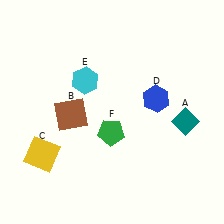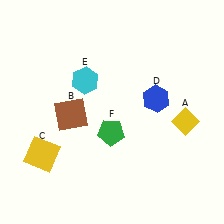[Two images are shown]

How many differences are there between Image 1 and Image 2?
There is 1 difference between the two images.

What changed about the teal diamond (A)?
In Image 1, A is teal. In Image 2, it changed to yellow.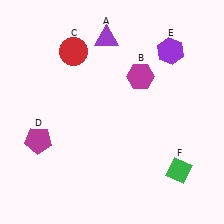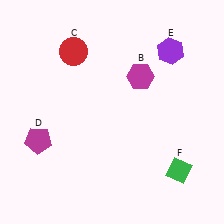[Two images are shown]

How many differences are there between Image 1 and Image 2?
There is 1 difference between the two images.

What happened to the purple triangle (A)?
The purple triangle (A) was removed in Image 2. It was in the top-left area of Image 1.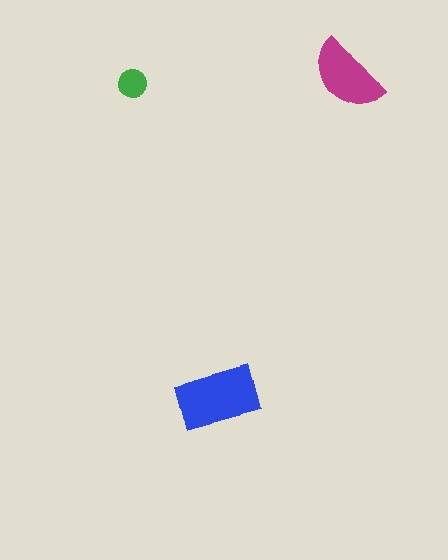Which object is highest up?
The green circle is topmost.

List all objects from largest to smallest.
The blue rectangle, the magenta semicircle, the green circle.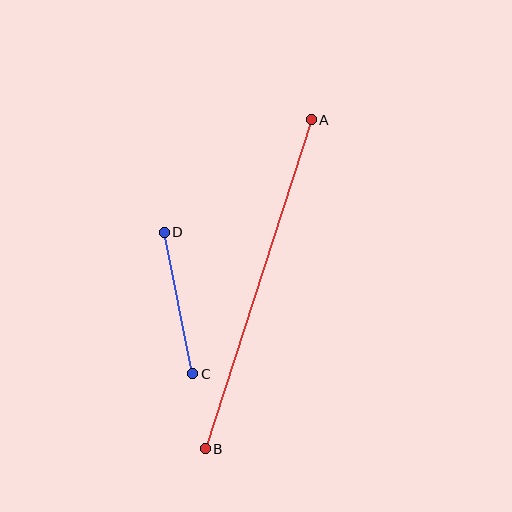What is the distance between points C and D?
The distance is approximately 145 pixels.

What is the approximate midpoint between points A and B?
The midpoint is at approximately (258, 284) pixels.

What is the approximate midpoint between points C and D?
The midpoint is at approximately (179, 303) pixels.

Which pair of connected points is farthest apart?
Points A and B are farthest apart.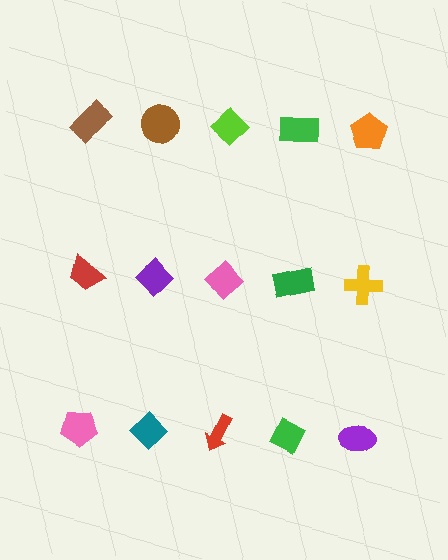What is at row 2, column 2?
A purple diamond.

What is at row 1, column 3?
A lime diamond.